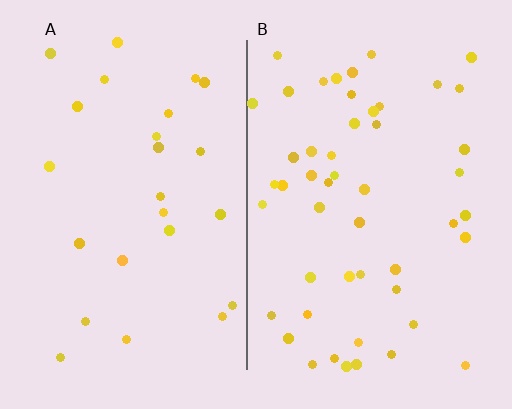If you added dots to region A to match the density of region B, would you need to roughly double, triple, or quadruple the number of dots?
Approximately double.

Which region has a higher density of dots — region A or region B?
B (the right).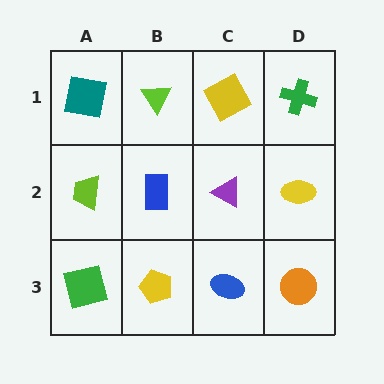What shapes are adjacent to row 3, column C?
A purple triangle (row 2, column C), a yellow pentagon (row 3, column B), an orange circle (row 3, column D).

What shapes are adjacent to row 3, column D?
A yellow ellipse (row 2, column D), a blue ellipse (row 3, column C).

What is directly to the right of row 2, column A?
A blue rectangle.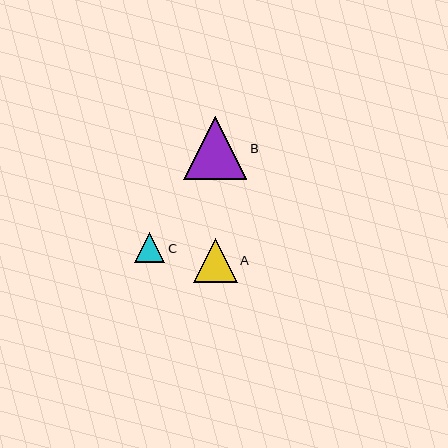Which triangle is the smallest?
Triangle C is the smallest with a size of approximately 30 pixels.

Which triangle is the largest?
Triangle B is the largest with a size of approximately 63 pixels.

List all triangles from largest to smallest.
From largest to smallest: B, A, C.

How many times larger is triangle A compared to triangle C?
Triangle A is approximately 1.4 times the size of triangle C.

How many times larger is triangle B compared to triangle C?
Triangle B is approximately 2.1 times the size of triangle C.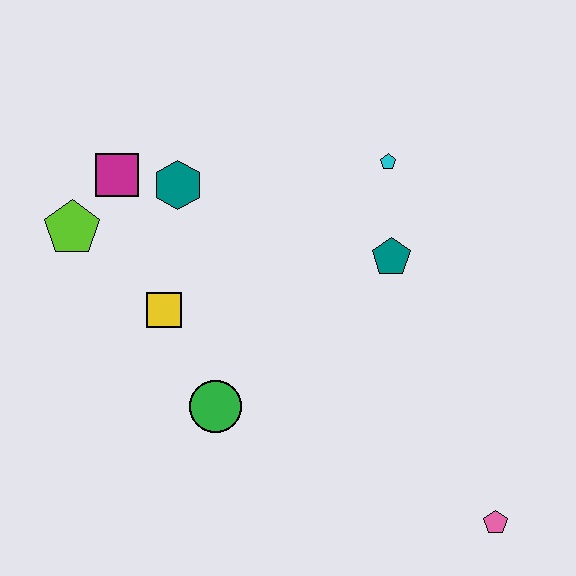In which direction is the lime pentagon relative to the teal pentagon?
The lime pentagon is to the left of the teal pentagon.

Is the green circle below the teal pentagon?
Yes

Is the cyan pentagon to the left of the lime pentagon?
No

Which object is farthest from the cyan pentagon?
The pink pentagon is farthest from the cyan pentagon.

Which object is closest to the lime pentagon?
The magenta square is closest to the lime pentagon.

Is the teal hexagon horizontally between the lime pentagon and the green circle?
Yes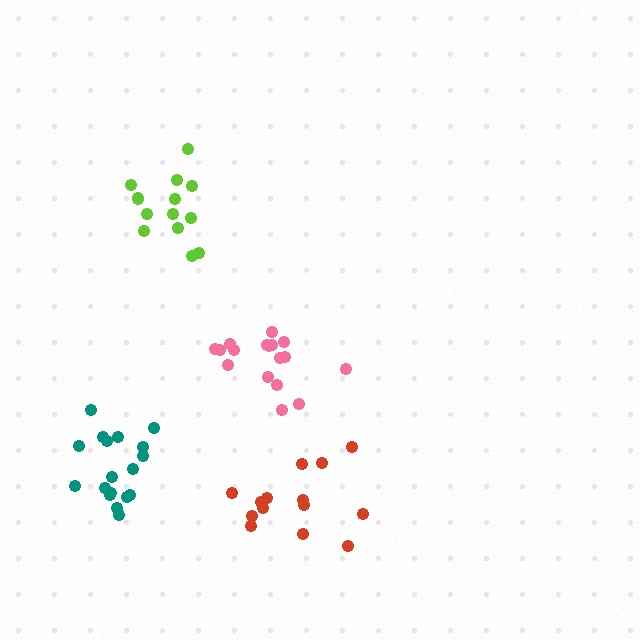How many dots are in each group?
Group 1: 17 dots, Group 2: 18 dots, Group 3: 14 dots, Group 4: 13 dots (62 total).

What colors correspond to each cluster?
The clusters are colored: pink, teal, red, lime.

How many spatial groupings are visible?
There are 4 spatial groupings.